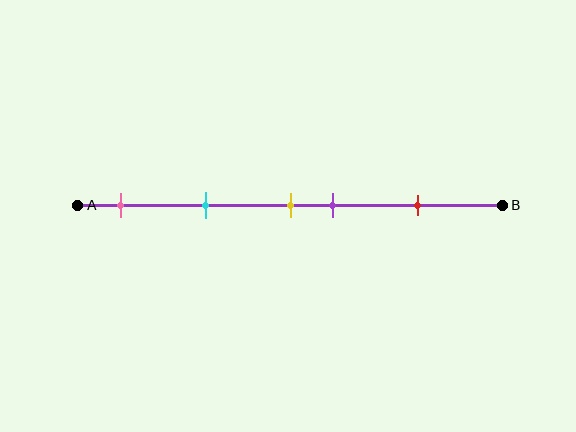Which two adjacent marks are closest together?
The yellow and purple marks are the closest adjacent pair.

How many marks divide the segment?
There are 5 marks dividing the segment.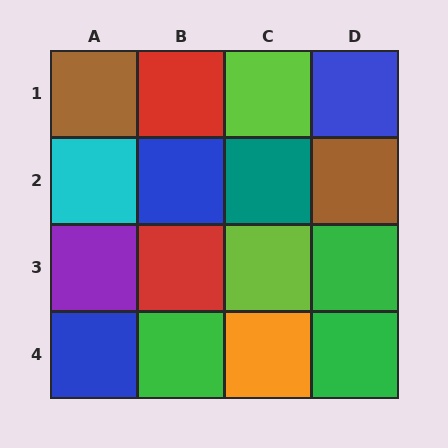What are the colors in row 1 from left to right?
Brown, red, lime, blue.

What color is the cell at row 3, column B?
Red.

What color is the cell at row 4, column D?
Green.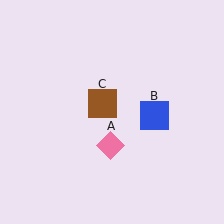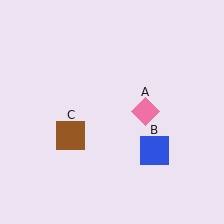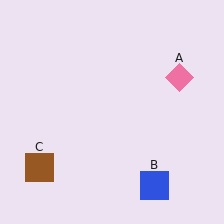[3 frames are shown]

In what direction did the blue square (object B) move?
The blue square (object B) moved down.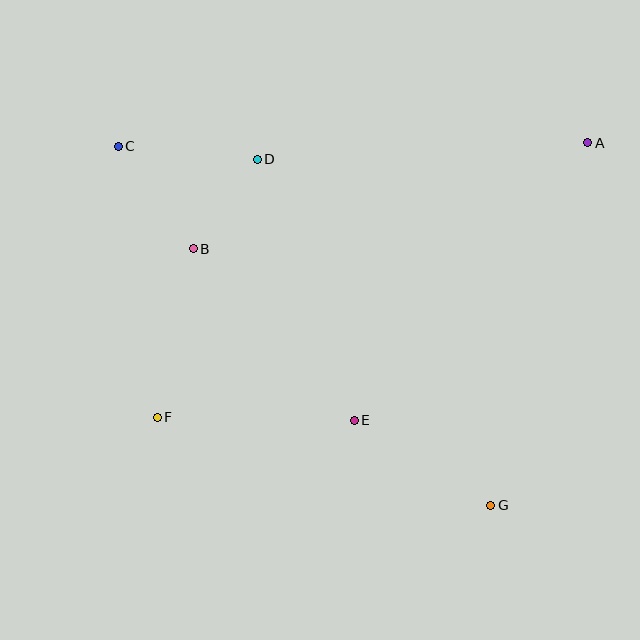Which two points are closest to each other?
Points B and D are closest to each other.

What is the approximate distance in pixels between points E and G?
The distance between E and G is approximately 161 pixels.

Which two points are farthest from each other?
Points C and G are farthest from each other.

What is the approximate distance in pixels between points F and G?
The distance between F and G is approximately 345 pixels.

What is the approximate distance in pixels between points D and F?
The distance between D and F is approximately 276 pixels.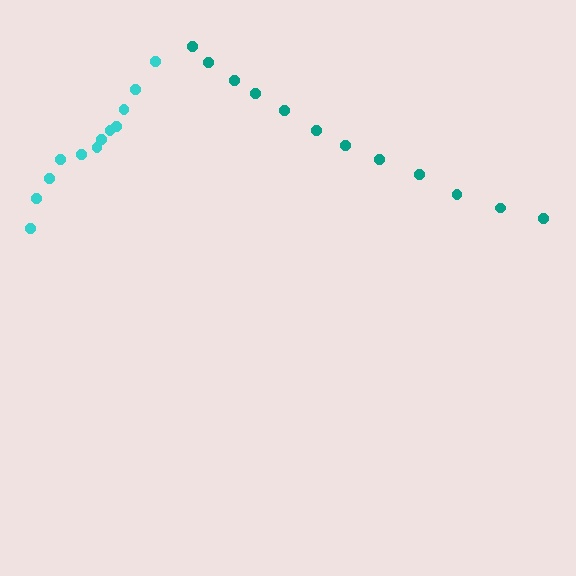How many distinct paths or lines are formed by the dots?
There are 2 distinct paths.